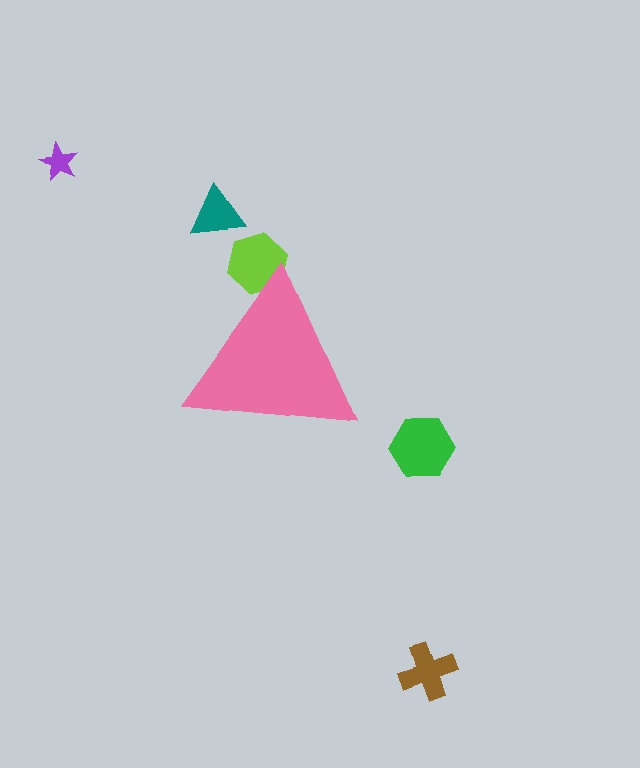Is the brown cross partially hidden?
No, the brown cross is fully visible.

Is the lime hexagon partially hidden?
Yes, the lime hexagon is partially hidden behind the pink triangle.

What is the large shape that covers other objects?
A pink triangle.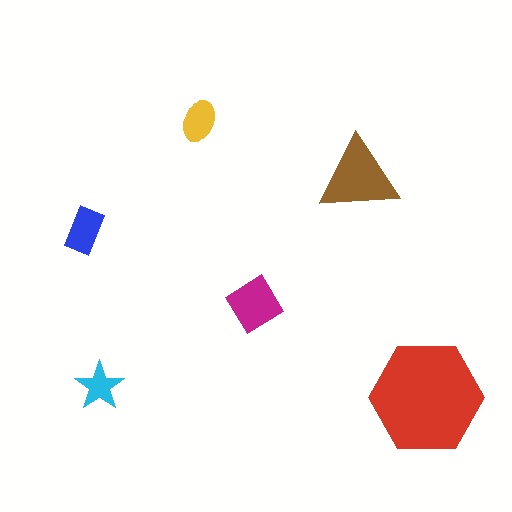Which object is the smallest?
The cyan star.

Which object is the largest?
The red hexagon.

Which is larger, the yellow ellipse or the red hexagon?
The red hexagon.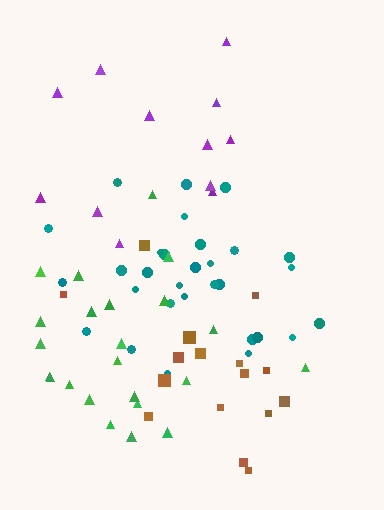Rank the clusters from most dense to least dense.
teal, green, brown, purple.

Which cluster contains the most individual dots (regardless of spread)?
Teal (30).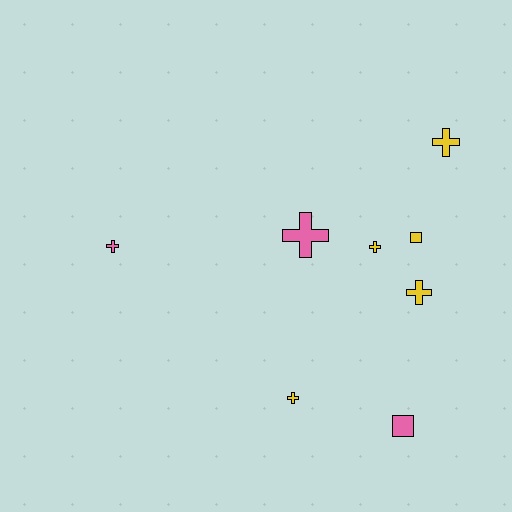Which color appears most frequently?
Yellow, with 5 objects.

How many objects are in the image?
There are 8 objects.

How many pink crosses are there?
There are 2 pink crosses.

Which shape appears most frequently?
Cross, with 6 objects.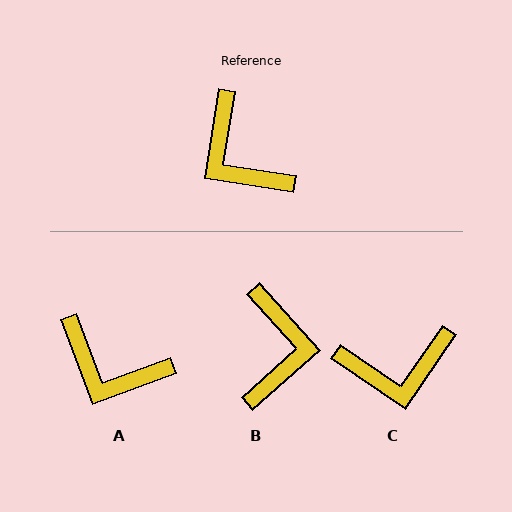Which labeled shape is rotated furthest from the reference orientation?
B, about 141 degrees away.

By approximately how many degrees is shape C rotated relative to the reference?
Approximately 65 degrees counter-clockwise.